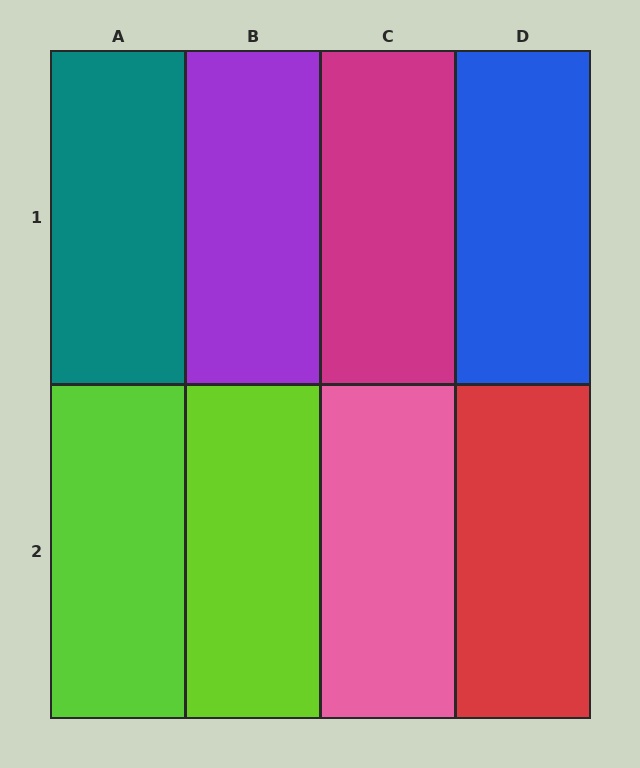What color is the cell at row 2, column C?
Pink.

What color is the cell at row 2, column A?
Lime.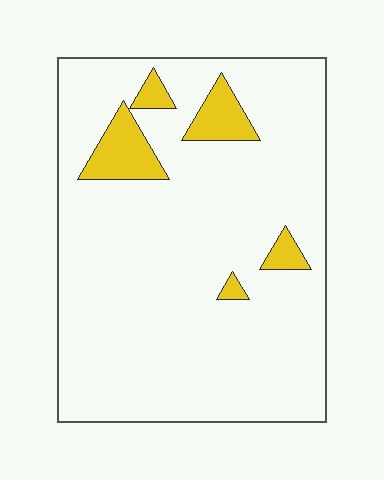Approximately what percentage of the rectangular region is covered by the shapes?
Approximately 10%.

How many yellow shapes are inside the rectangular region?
5.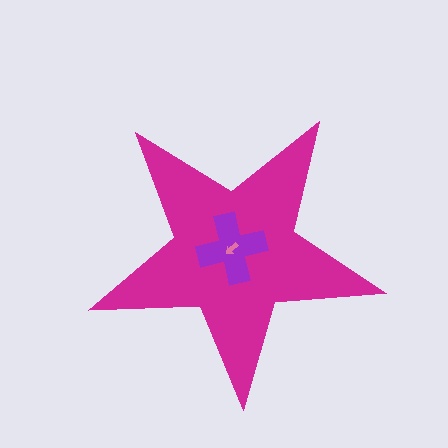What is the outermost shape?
The magenta star.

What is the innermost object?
The pink arrow.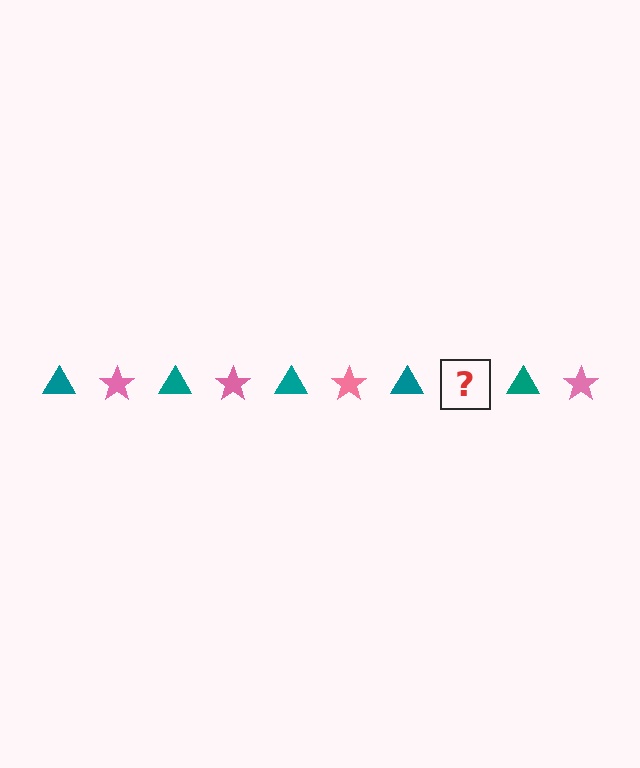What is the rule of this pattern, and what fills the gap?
The rule is that the pattern alternates between teal triangle and pink star. The gap should be filled with a pink star.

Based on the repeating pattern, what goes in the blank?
The blank should be a pink star.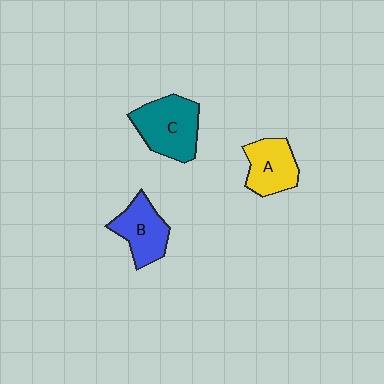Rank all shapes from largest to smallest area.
From largest to smallest: C (teal), B (blue), A (yellow).